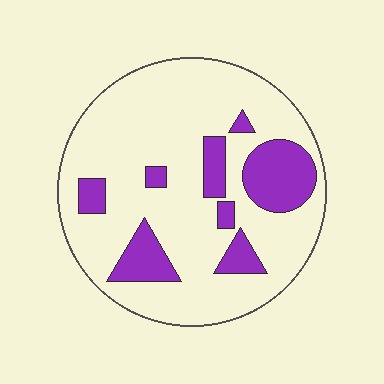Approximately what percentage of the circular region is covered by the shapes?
Approximately 20%.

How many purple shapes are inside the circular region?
8.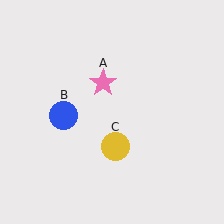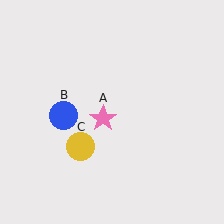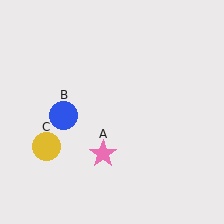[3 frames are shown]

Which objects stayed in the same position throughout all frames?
Blue circle (object B) remained stationary.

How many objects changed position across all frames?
2 objects changed position: pink star (object A), yellow circle (object C).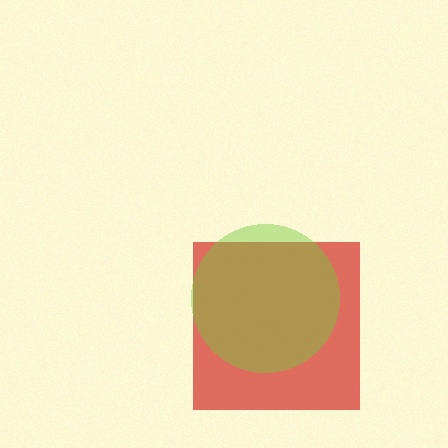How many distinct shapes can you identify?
There are 2 distinct shapes: a red square, a lime circle.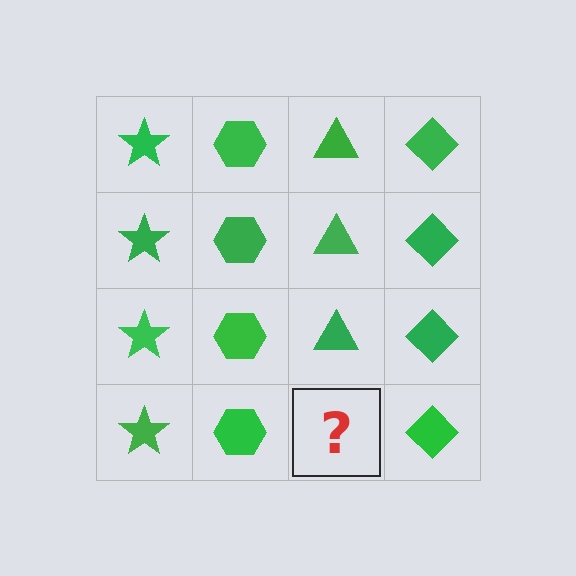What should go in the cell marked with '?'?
The missing cell should contain a green triangle.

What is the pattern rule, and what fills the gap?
The rule is that each column has a consistent shape. The gap should be filled with a green triangle.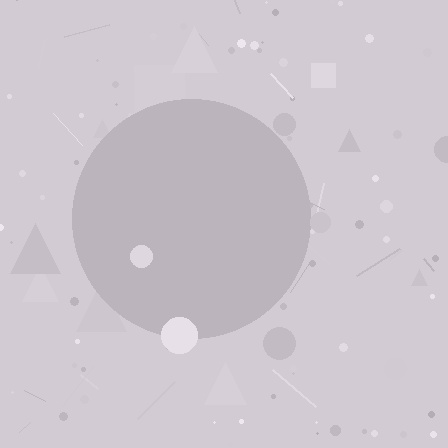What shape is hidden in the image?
A circle is hidden in the image.